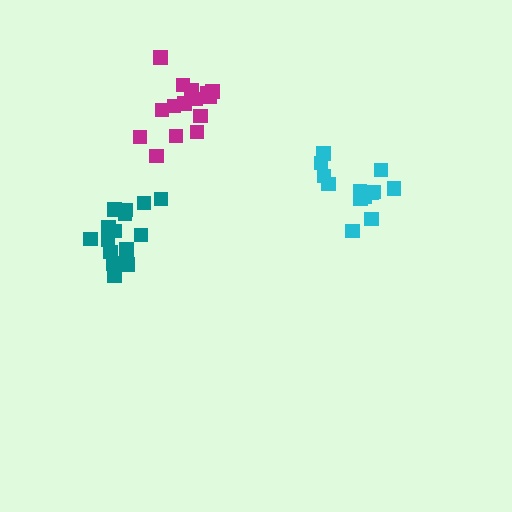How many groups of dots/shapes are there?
There are 3 groups.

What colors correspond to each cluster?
The clusters are colored: cyan, magenta, teal.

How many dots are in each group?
Group 1: 15 dots, Group 2: 15 dots, Group 3: 15 dots (45 total).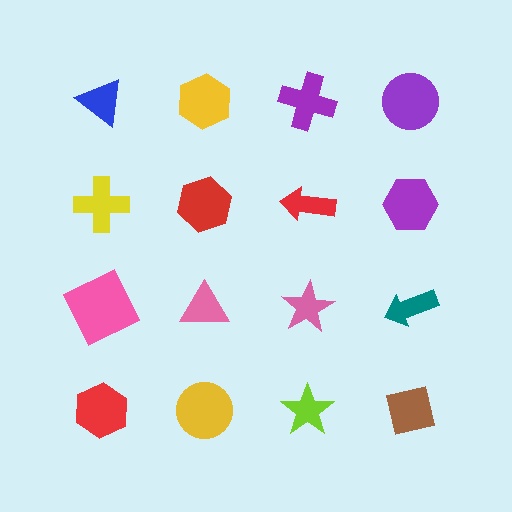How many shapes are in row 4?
4 shapes.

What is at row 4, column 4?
A brown square.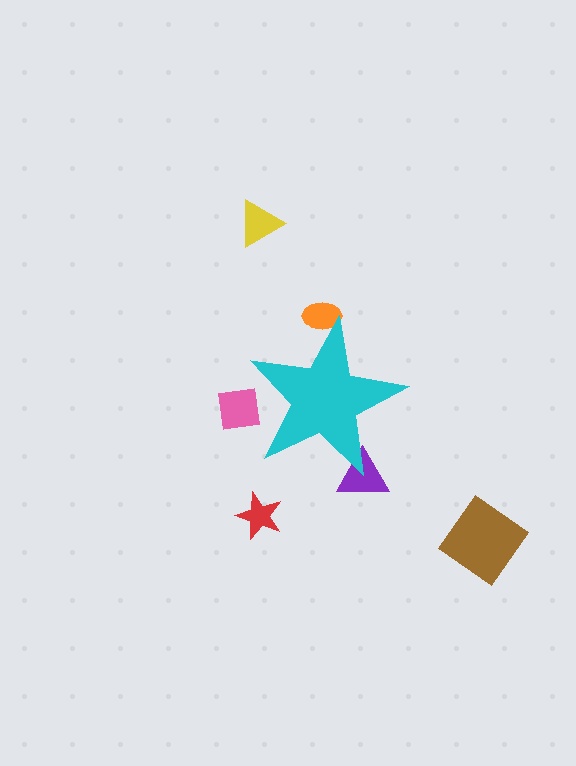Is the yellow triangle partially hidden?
No, the yellow triangle is fully visible.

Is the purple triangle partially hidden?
Yes, the purple triangle is partially hidden behind the cyan star.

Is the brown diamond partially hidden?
No, the brown diamond is fully visible.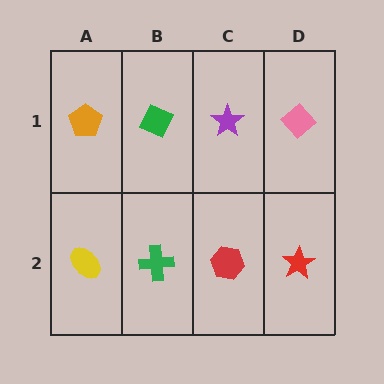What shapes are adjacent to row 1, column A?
A yellow ellipse (row 2, column A), a green diamond (row 1, column B).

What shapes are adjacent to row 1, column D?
A red star (row 2, column D), a purple star (row 1, column C).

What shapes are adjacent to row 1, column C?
A red hexagon (row 2, column C), a green diamond (row 1, column B), a pink diamond (row 1, column D).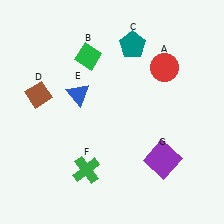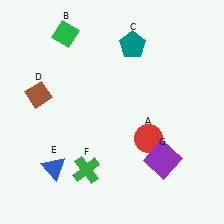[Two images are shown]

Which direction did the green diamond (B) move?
The green diamond (B) moved left.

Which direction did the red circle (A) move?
The red circle (A) moved down.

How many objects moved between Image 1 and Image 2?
3 objects moved between the two images.